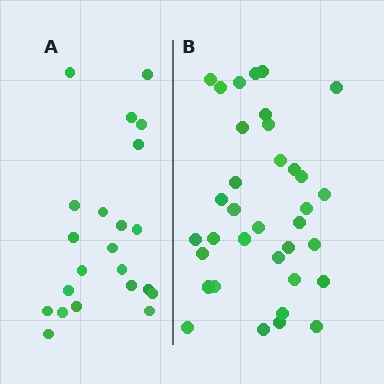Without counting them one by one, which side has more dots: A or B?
Region B (the right region) has more dots.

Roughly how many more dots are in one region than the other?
Region B has approximately 15 more dots than region A.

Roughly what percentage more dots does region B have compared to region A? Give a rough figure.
About 60% more.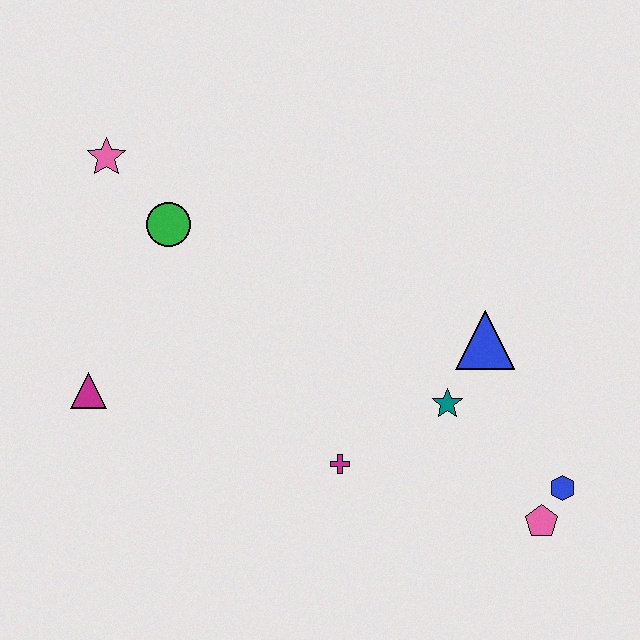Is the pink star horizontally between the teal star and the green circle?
No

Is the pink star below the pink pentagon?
No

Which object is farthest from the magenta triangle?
The blue hexagon is farthest from the magenta triangle.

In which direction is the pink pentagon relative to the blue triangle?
The pink pentagon is below the blue triangle.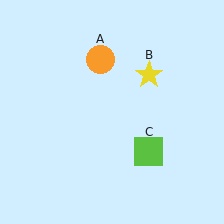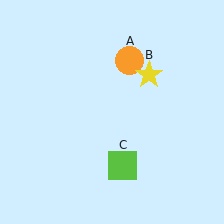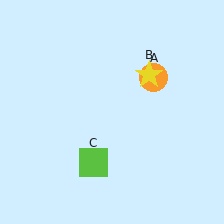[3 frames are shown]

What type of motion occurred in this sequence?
The orange circle (object A), lime square (object C) rotated clockwise around the center of the scene.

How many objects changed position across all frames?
2 objects changed position: orange circle (object A), lime square (object C).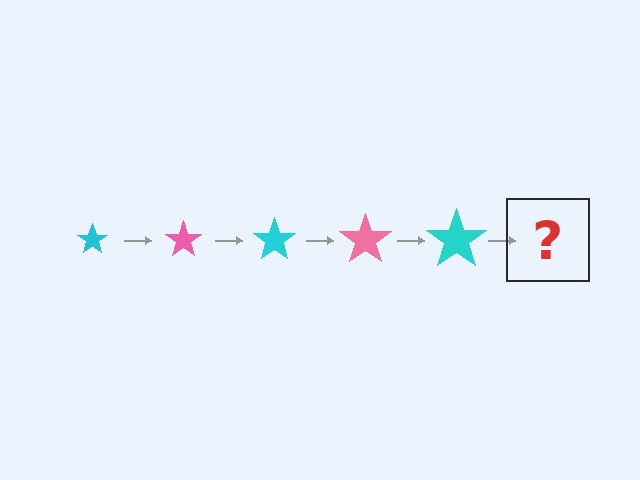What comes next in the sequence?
The next element should be a pink star, larger than the previous one.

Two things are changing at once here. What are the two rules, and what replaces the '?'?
The two rules are that the star grows larger each step and the color cycles through cyan and pink. The '?' should be a pink star, larger than the previous one.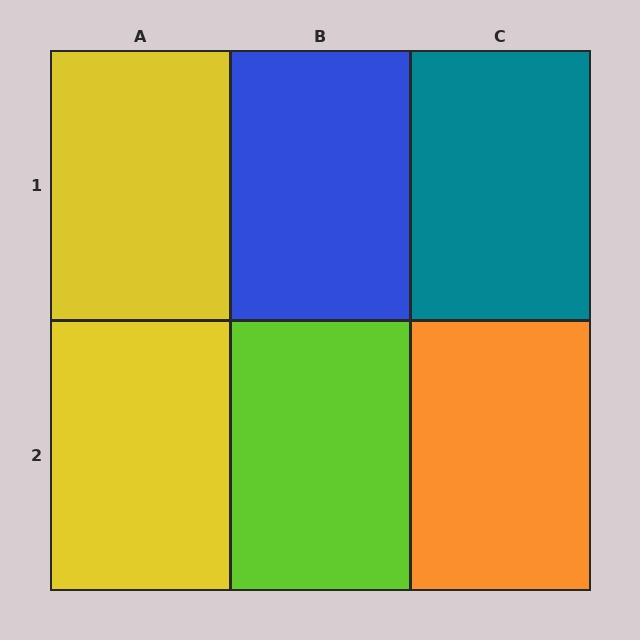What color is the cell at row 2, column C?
Orange.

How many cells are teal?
1 cell is teal.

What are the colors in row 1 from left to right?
Yellow, blue, teal.